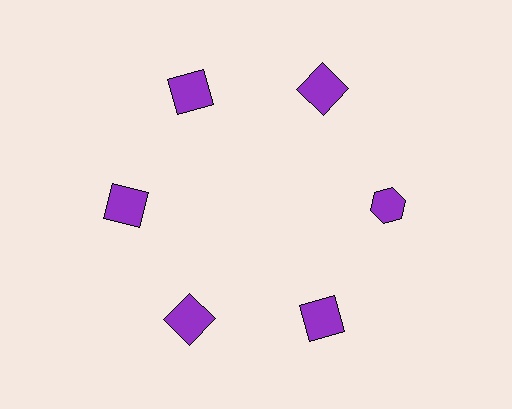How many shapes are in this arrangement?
There are 6 shapes arranged in a ring pattern.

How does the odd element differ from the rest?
It has a different shape: hexagon instead of square.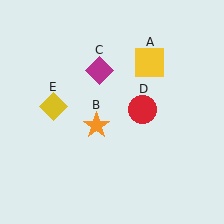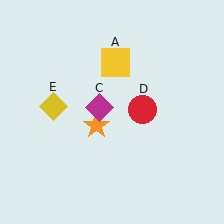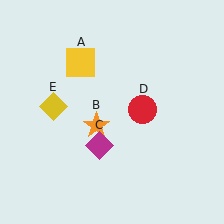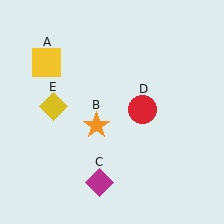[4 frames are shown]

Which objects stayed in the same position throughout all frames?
Orange star (object B) and red circle (object D) and yellow diamond (object E) remained stationary.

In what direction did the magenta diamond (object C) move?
The magenta diamond (object C) moved down.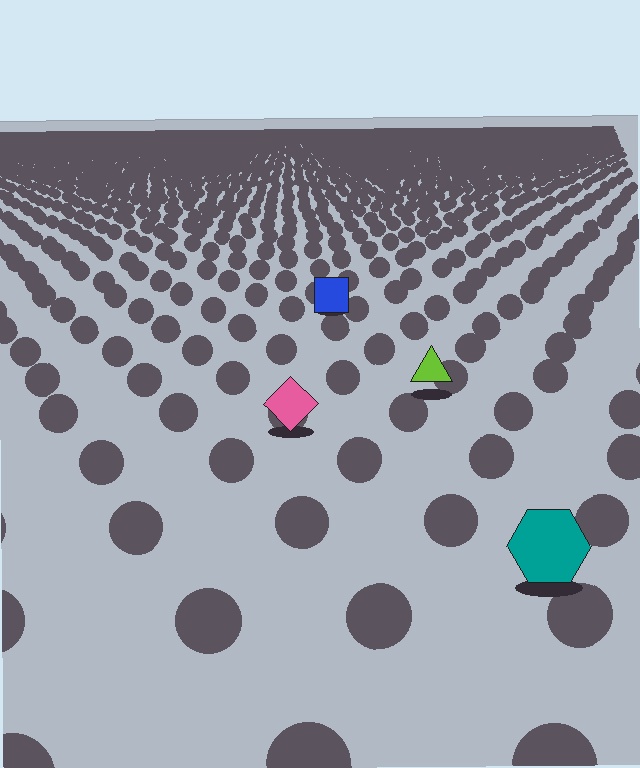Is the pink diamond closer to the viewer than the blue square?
Yes. The pink diamond is closer — you can tell from the texture gradient: the ground texture is coarser near it.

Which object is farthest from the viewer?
The blue square is farthest from the viewer. It appears smaller and the ground texture around it is denser.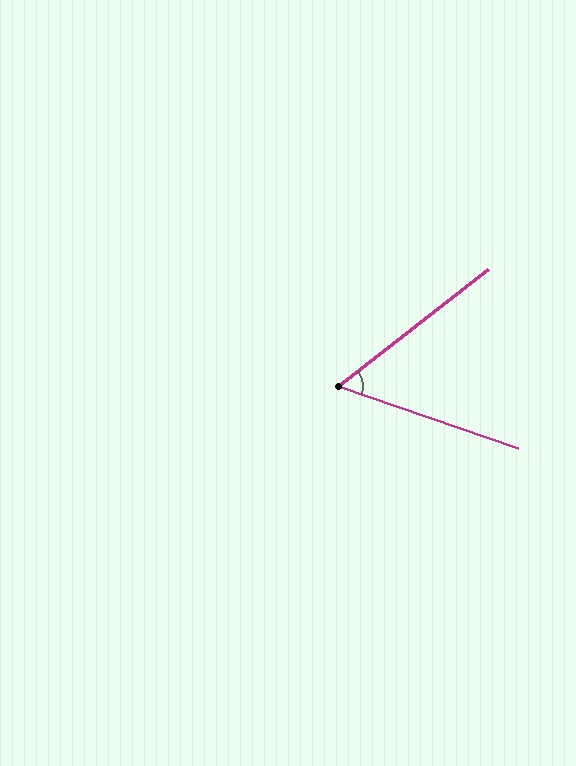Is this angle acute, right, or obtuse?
It is acute.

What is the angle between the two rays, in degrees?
Approximately 57 degrees.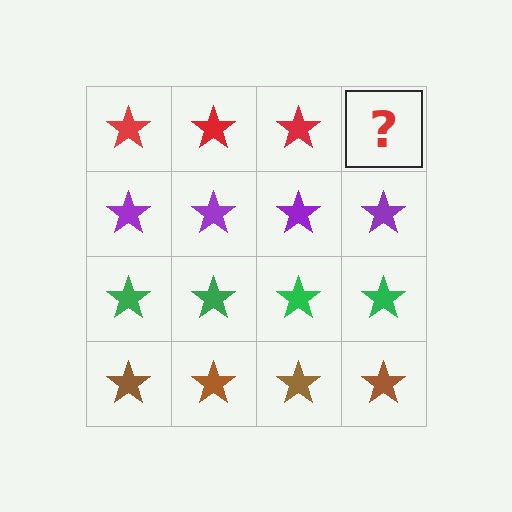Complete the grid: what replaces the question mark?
The question mark should be replaced with a red star.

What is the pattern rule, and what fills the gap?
The rule is that each row has a consistent color. The gap should be filled with a red star.